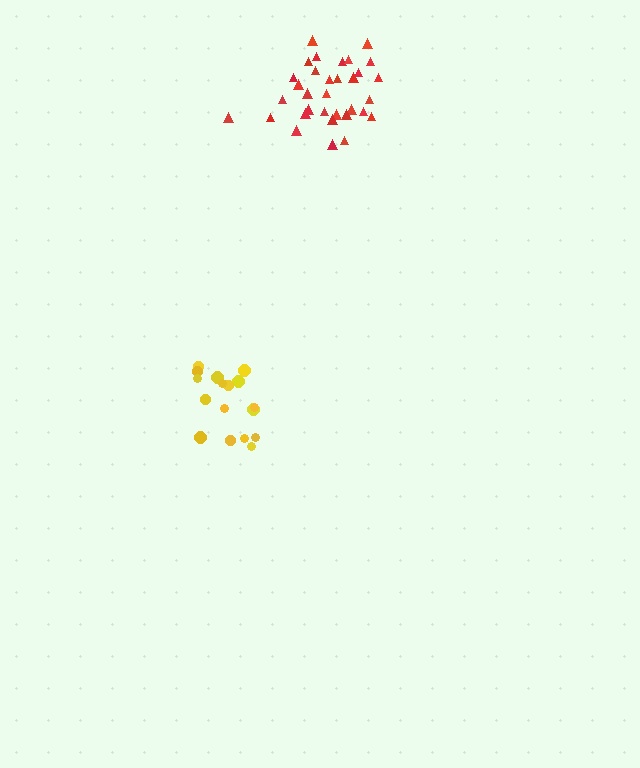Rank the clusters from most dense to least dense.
yellow, red.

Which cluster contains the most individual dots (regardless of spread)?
Red (33).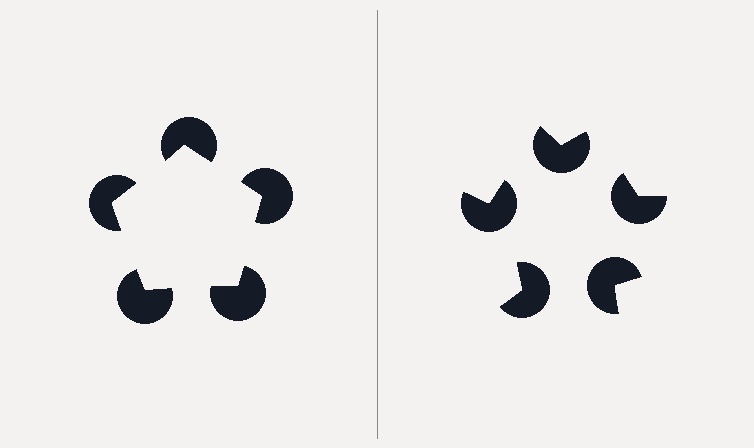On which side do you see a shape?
An illusory pentagon appears on the left side. On the right side the wedge cuts are rotated, so no coherent shape forms.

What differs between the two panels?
The pac-man discs are positioned identically on both sides; only the wedge orientations differ. On the left they align to a pentagon; on the right they are misaligned.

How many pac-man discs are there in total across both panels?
10 — 5 on each side.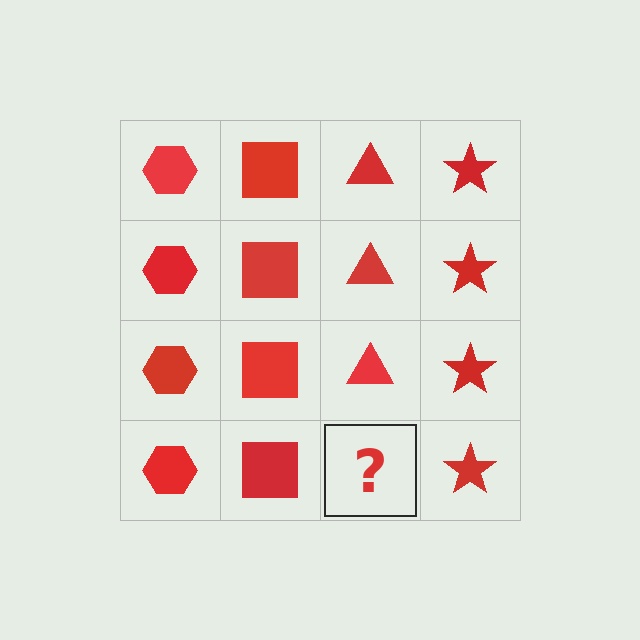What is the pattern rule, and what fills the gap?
The rule is that each column has a consistent shape. The gap should be filled with a red triangle.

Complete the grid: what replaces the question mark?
The question mark should be replaced with a red triangle.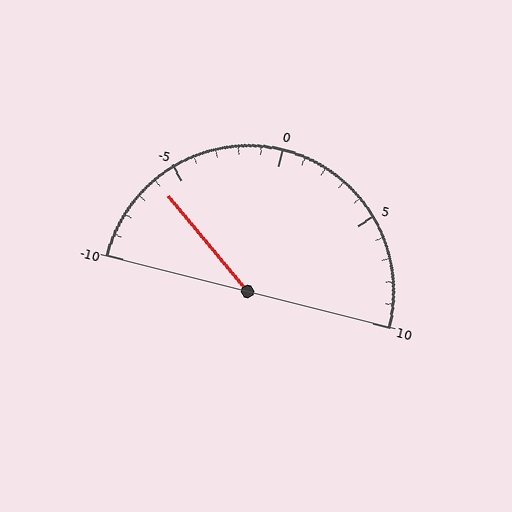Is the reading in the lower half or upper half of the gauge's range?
The reading is in the lower half of the range (-10 to 10).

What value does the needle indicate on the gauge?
The needle indicates approximately -6.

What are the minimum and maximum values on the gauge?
The gauge ranges from -10 to 10.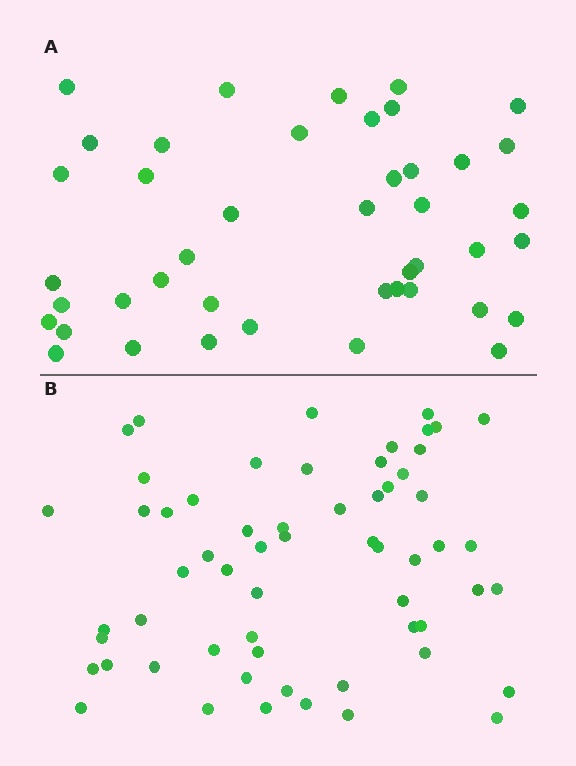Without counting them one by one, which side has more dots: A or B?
Region B (the bottom region) has more dots.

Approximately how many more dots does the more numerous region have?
Region B has approximately 15 more dots than region A.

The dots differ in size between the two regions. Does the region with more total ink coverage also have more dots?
No. Region A has more total ink coverage because its dots are larger, but region B actually contains more individual dots. Total area can be misleading — the number of items is what matters here.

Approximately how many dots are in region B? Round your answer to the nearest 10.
About 60 dots.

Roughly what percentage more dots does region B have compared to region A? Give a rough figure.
About 40% more.